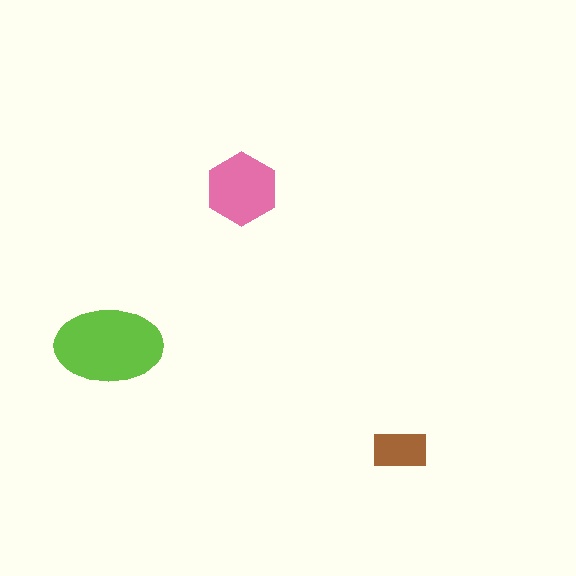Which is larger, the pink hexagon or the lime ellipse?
The lime ellipse.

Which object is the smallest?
The brown rectangle.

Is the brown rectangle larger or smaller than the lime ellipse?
Smaller.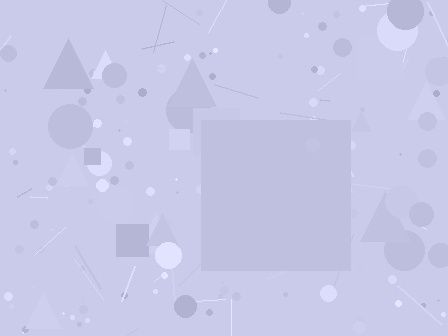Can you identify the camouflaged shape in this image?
The camouflaged shape is a square.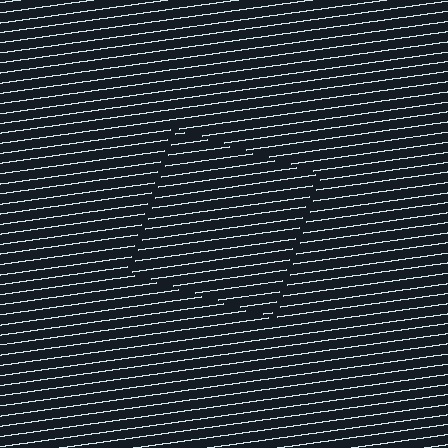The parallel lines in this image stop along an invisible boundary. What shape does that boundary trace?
An illusory square. The interior of the shape contains the same grating, shifted by half a period — the contour is defined by the phase discontinuity where line-ends from the inner and outer gratings abut.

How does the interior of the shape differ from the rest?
The interior of the shape contains the same grating, shifted by half a period — the contour is defined by the phase discontinuity where line-ends from the inner and outer gratings abut.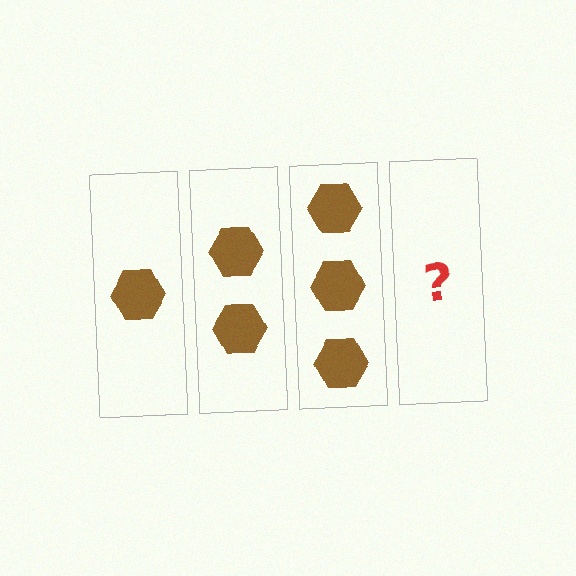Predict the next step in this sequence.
The next step is 4 hexagons.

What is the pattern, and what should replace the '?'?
The pattern is that each step adds one more hexagon. The '?' should be 4 hexagons.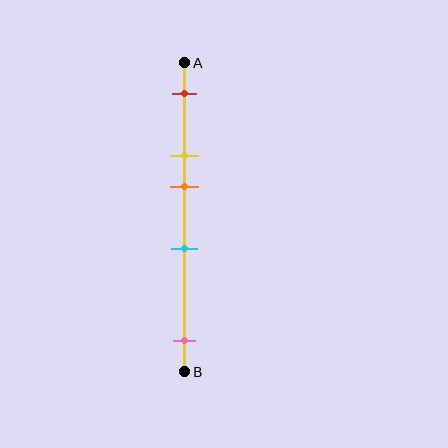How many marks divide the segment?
There are 5 marks dividing the segment.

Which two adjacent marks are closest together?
The yellow and orange marks are the closest adjacent pair.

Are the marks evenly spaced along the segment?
No, the marks are not evenly spaced.